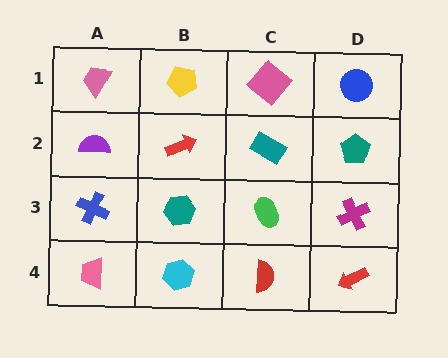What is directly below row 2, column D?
A magenta cross.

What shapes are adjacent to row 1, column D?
A teal pentagon (row 2, column D), a pink diamond (row 1, column C).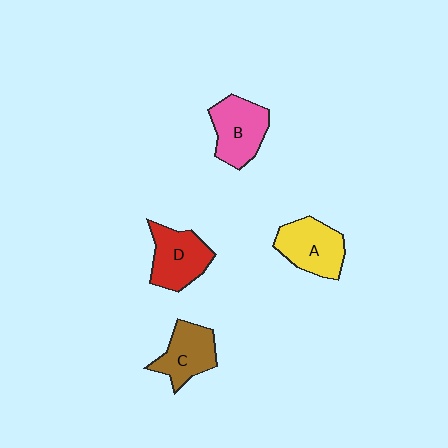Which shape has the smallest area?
Shape C (brown).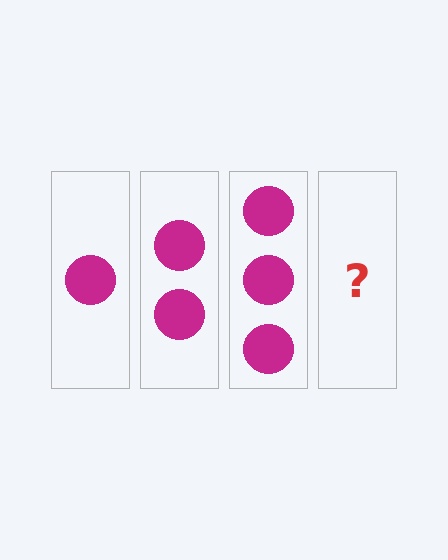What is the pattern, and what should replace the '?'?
The pattern is that each step adds one more circle. The '?' should be 4 circles.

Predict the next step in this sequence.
The next step is 4 circles.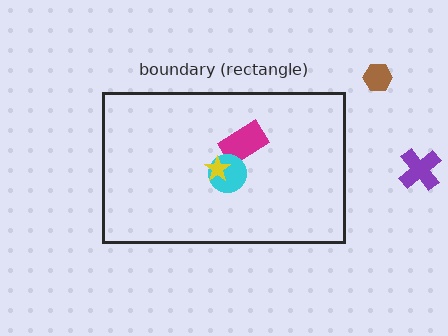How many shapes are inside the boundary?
3 inside, 2 outside.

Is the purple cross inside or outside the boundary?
Outside.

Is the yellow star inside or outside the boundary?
Inside.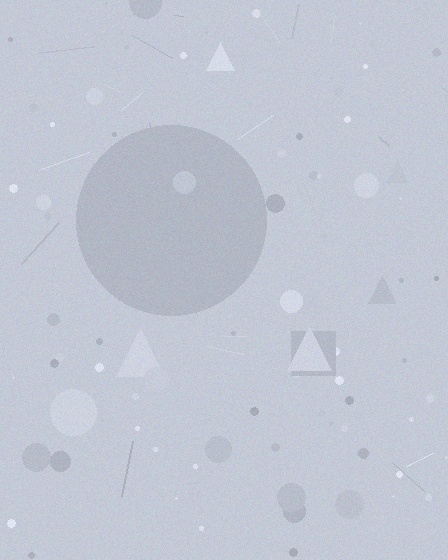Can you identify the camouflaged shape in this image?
The camouflaged shape is a circle.